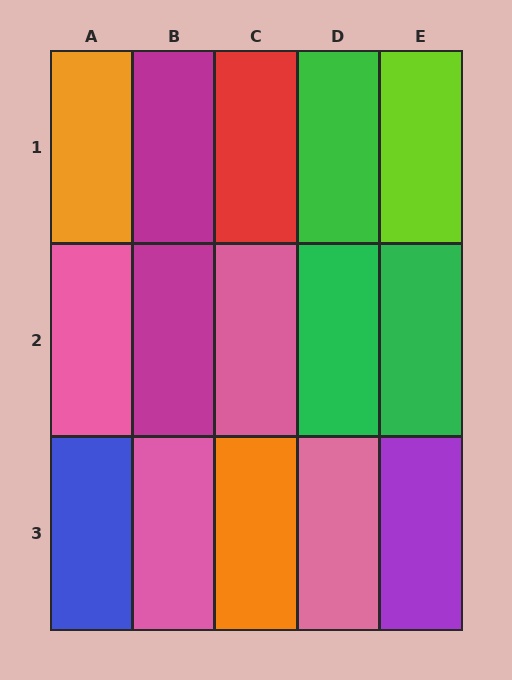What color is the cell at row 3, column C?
Orange.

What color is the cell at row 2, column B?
Magenta.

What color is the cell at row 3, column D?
Pink.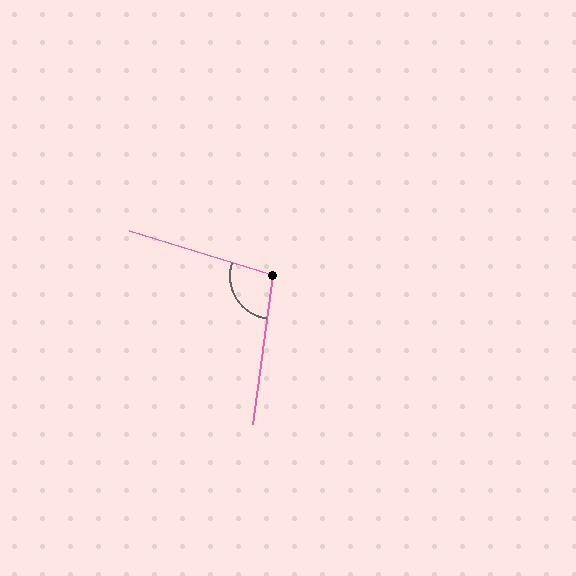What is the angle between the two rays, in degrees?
Approximately 99 degrees.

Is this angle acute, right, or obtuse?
It is obtuse.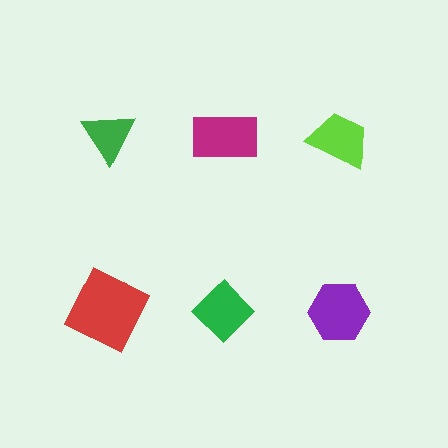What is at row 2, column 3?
A purple hexagon.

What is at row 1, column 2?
A magenta rectangle.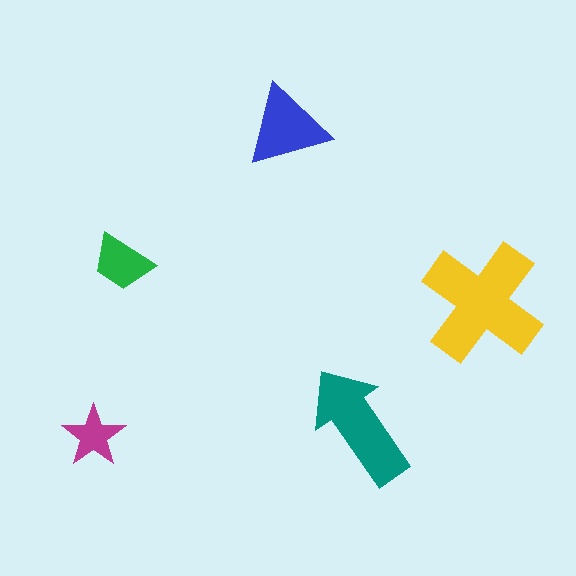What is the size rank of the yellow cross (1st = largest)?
1st.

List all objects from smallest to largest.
The magenta star, the green trapezoid, the blue triangle, the teal arrow, the yellow cross.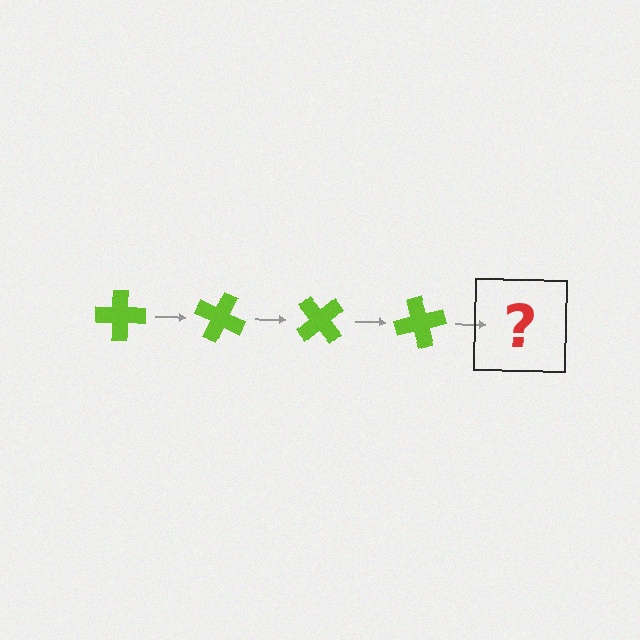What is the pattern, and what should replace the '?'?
The pattern is that the cross rotates 25 degrees each step. The '?' should be a lime cross rotated 100 degrees.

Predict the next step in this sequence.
The next step is a lime cross rotated 100 degrees.